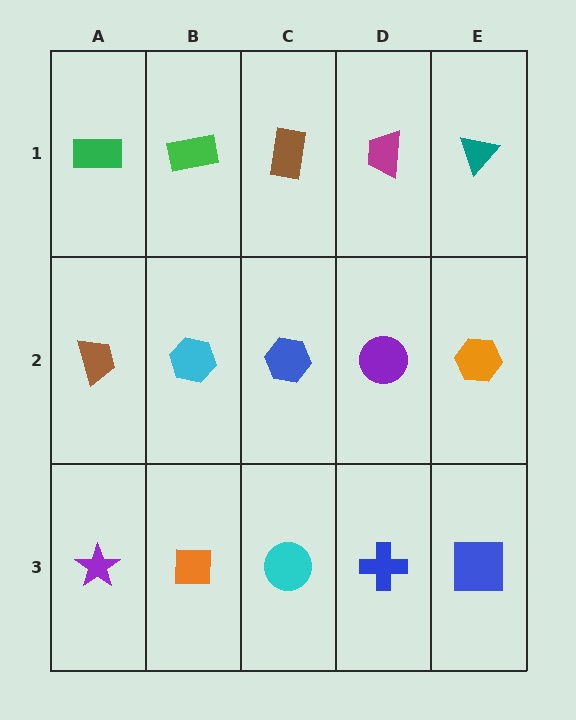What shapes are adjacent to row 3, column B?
A cyan hexagon (row 2, column B), a purple star (row 3, column A), a cyan circle (row 3, column C).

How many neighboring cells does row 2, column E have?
3.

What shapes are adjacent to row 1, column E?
An orange hexagon (row 2, column E), a magenta trapezoid (row 1, column D).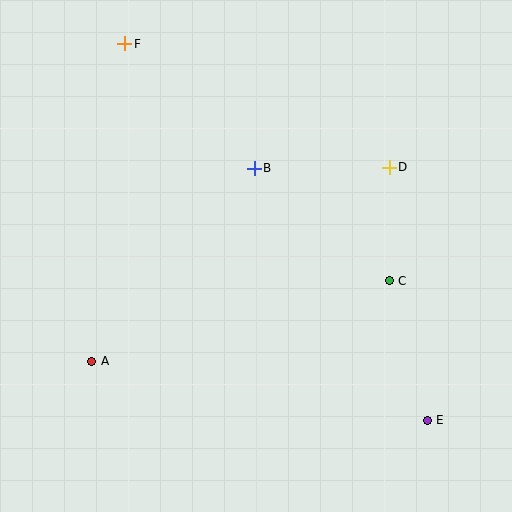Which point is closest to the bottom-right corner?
Point E is closest to the bottom-right corner.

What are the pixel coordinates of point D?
Point D is at (389, 168).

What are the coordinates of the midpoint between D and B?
The midpoint between D and B is at (322, 168).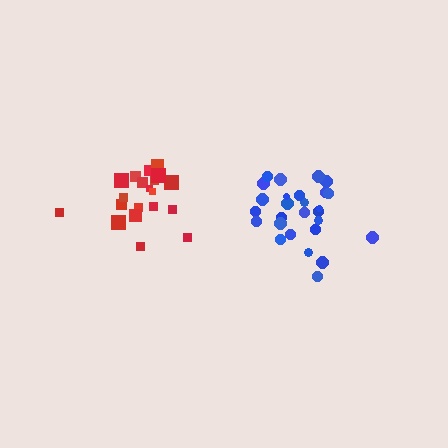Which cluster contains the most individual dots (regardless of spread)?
Blue (28).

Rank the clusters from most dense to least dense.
blue, red.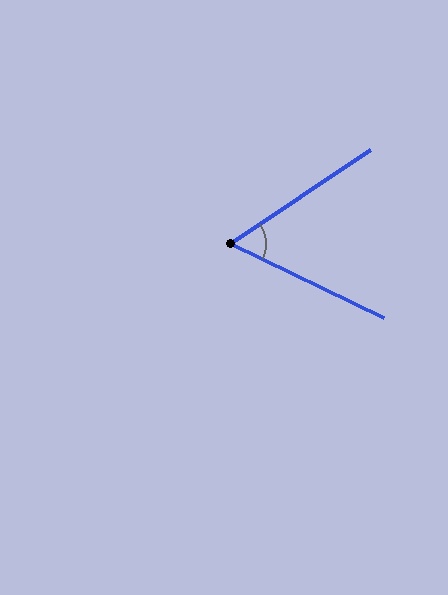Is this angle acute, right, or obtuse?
It is acute.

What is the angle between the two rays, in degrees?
Approximately 60 degrees.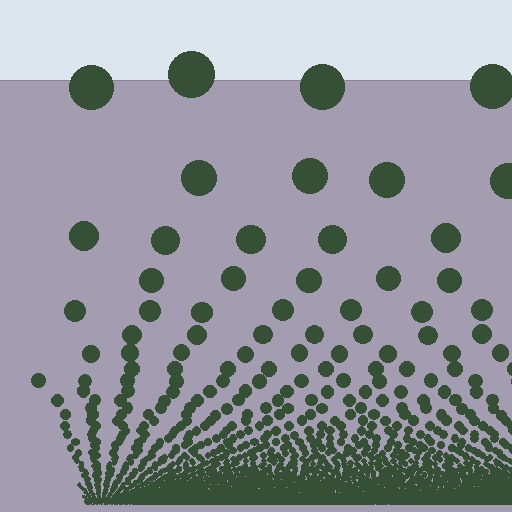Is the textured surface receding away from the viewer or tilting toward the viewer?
The surface appears to tilt toward the viewer. Texture elements get larger and sparser toward the top.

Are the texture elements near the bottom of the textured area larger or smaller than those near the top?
Smaller. The gradient is inverted — elements near the bottom are smaller and denser.